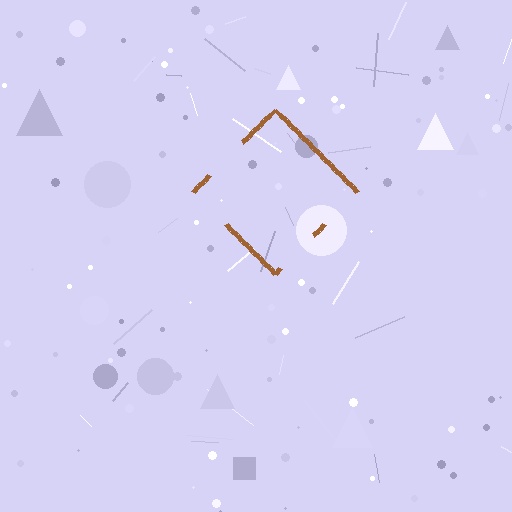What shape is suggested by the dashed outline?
The dashed outline suggests a diamond.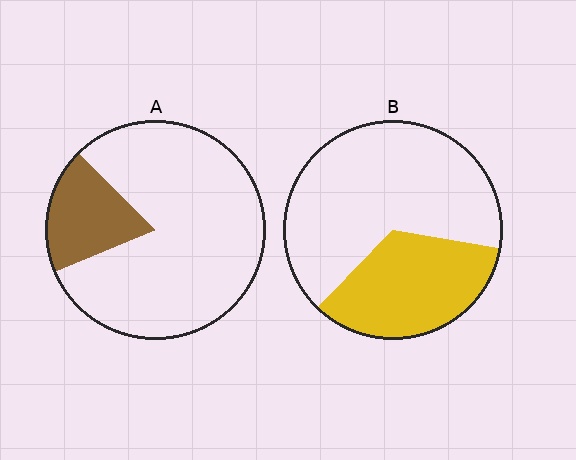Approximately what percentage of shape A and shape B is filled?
A is approximately 20% and B is approximately 35%.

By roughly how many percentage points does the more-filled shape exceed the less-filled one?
By roughly 15 percentage points (B over A).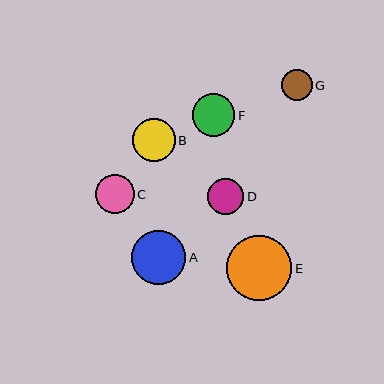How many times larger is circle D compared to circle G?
Circle D is approximately 1.2 times the size of circle G.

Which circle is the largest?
Circle E is the largest with a size of approximately 65 pixels.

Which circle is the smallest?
Circle G is the smallest with a size of approximately 31 pixels.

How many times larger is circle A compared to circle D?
Circle A is approximately 1.5 times the size of circle D.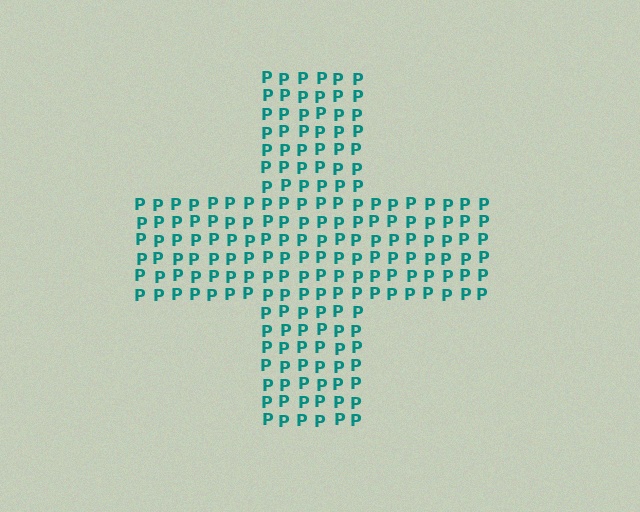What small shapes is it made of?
It is made of small letter P's.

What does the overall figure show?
The overall figure shows a cross.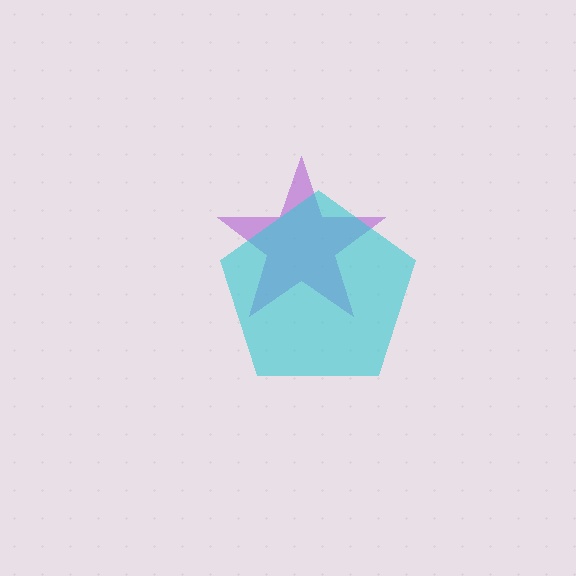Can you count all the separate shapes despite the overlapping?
Yes, there are 2 separate shapes.